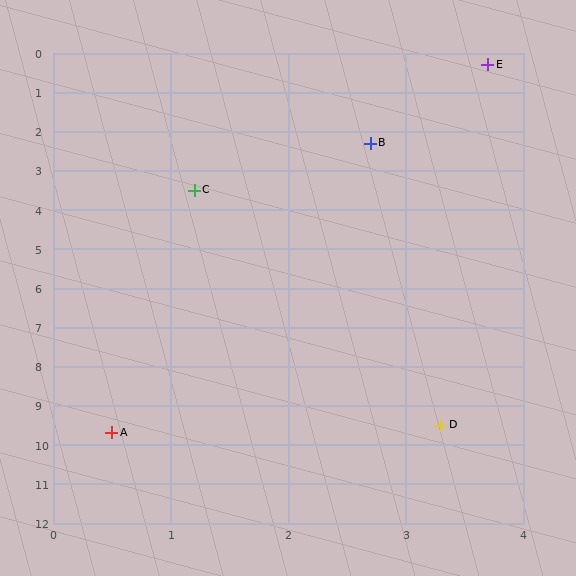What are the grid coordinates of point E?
Point E is at approximately (3.7, 0.3).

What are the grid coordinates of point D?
Point D is at approximately (3.3, 9.5).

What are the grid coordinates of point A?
Point A is at approximately (0.5, 9.7).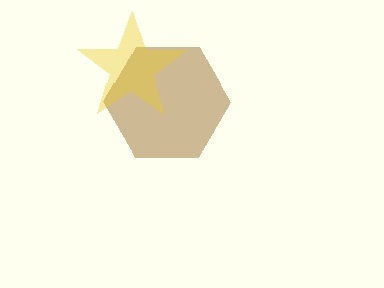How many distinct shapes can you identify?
There are 2 distinct shapes: a brown hexagon, a yellow star.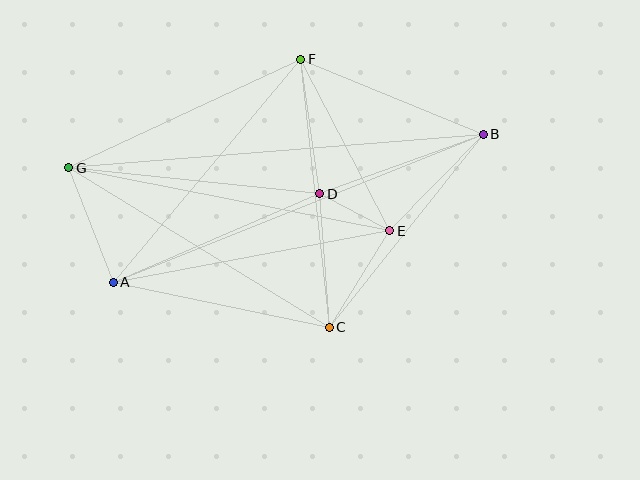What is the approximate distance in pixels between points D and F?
The distance between D and F is approximately 136 pixels.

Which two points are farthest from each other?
Points B and G are farthest from each other.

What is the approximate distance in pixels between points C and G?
The distance between C and G is approximately 305 pixels.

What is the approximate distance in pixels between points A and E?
The distance between A and E is approximately 281 pixels.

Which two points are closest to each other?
Points D and E are closest to each other.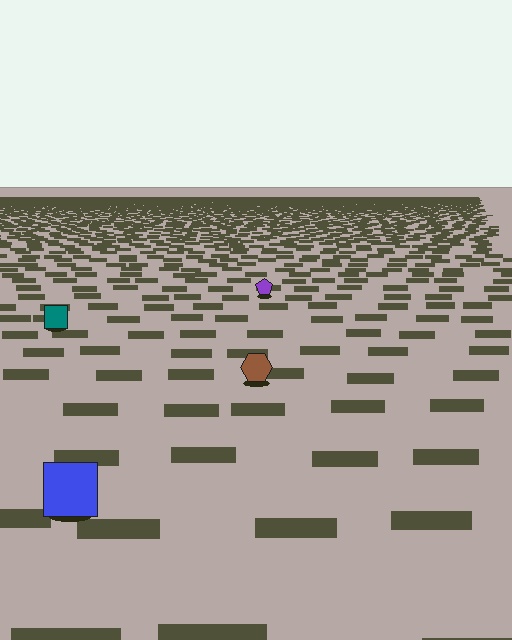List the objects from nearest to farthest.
From nearest to farthest: the blue square, the brown hexagon, the teal square, the purple pentagon.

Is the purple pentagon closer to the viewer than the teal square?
No. The teal square is closer — you can tell from the texture gradient: the ground texture is coarser near it.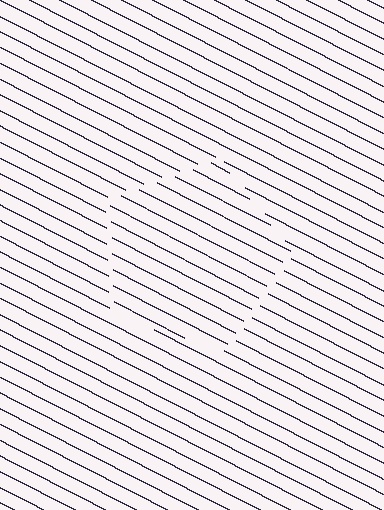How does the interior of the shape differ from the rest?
The interior of the shape contains the same grating, shifted by half a period — the contour is defined by the phase discontinuity where line-ends from the inner and outer gratings abut.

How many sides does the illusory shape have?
5 sides — the line-ends trace a pentagon.